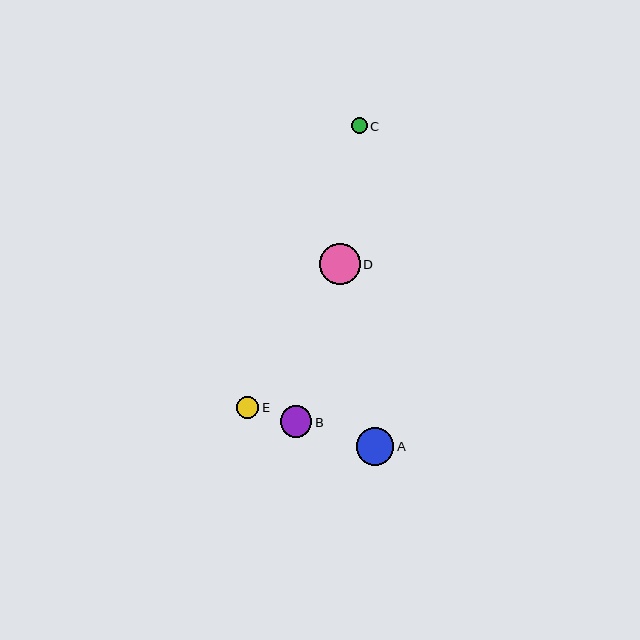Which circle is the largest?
Circle D is the largest with a size of approximately 40 pixels.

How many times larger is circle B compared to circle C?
Circle B is approximately 2.0 times the size of circle C.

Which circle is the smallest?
Circle C is the smallest with a size of approximately 16 pixels.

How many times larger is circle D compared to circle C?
Circle D is approximately 2.5 times the size of circle C.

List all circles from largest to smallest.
From largest to smallest: D, A, B, E, C.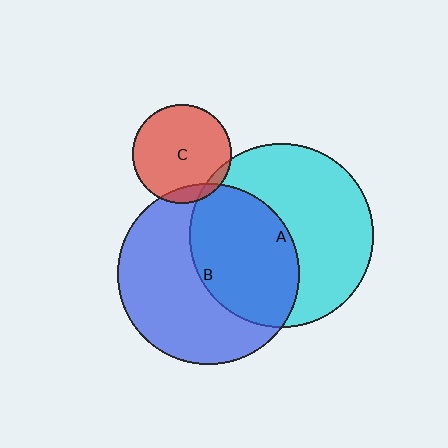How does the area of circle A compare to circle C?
Approximately 3.5 times.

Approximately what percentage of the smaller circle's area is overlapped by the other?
Approximately 10%.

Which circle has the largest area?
Circle A (cyan).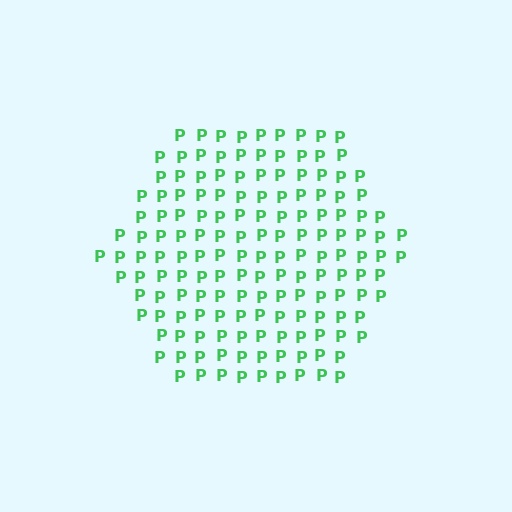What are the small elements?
The small elements are letter P's.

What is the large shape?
The large shape is a hexagon.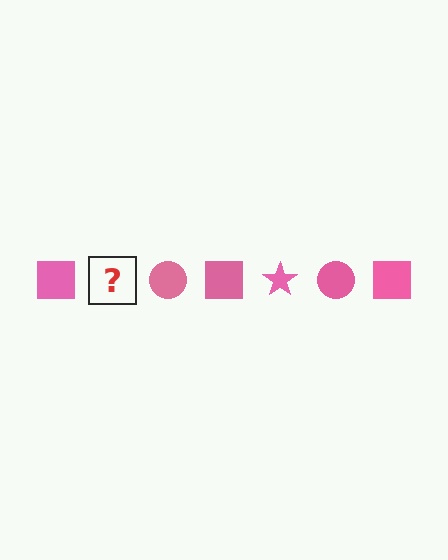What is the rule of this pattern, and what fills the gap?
The rule is that the pattern cycles through square, star, circle shapes in pink. The gap should be filled with a pink star.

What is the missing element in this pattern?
The missing element is a pink star.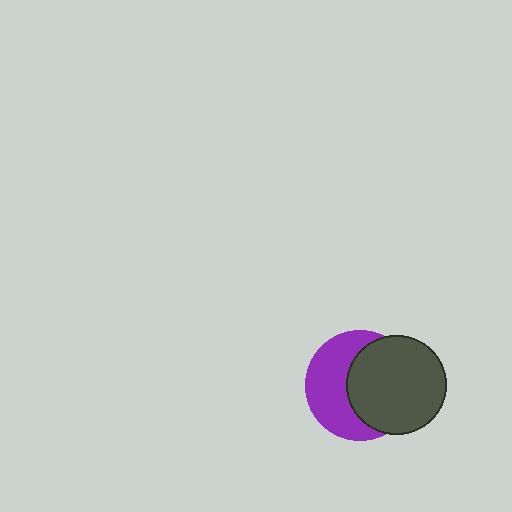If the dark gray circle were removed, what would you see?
You would see the complete purple circle.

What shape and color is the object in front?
The object in front is a dark gray circle.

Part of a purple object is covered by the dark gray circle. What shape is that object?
It is a circle.